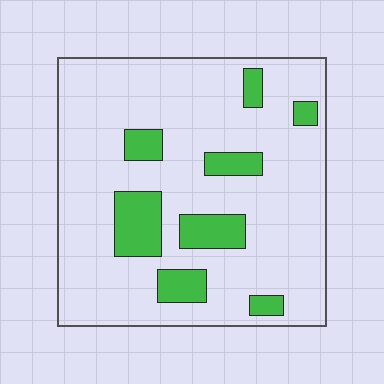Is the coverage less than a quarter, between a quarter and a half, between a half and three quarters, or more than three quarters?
Less than a quarter.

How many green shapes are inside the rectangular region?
8.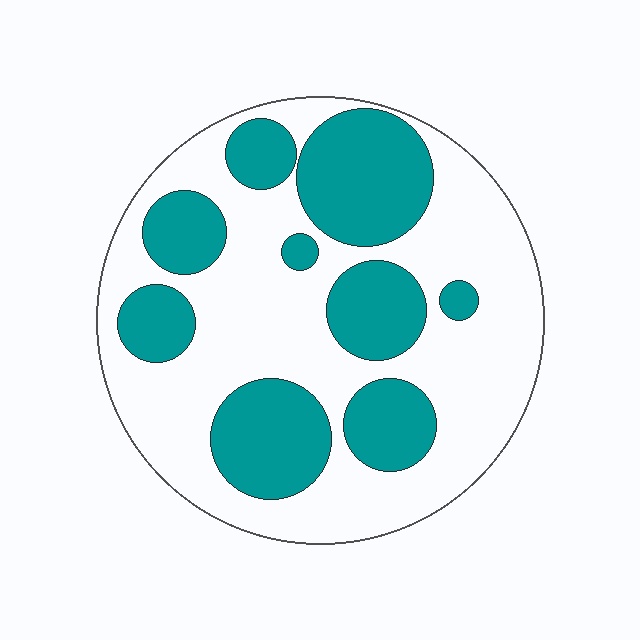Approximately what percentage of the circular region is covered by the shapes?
Approximately 35%.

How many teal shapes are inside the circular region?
9.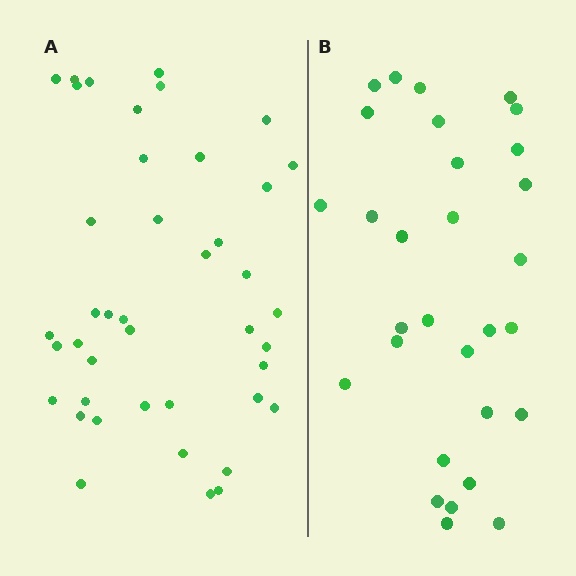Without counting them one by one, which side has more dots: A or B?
Region A (the left region) has more dots.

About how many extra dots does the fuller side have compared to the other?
Region A has roughly 12 or so more dots than region B.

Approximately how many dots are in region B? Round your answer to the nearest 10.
About 30 dots.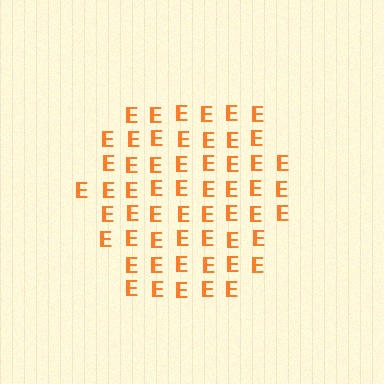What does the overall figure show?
The overall figure shows a hexagon.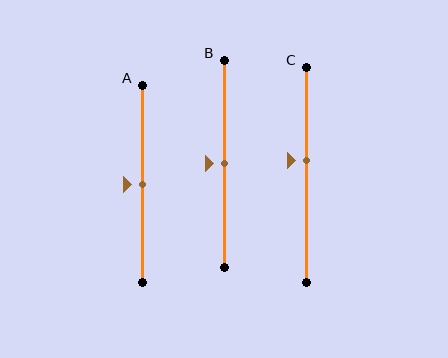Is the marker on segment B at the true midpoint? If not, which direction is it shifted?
Yes, the marker on segment B is at the true midpoint.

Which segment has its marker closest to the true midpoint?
Segment A has its marker closest to the true midpoint.